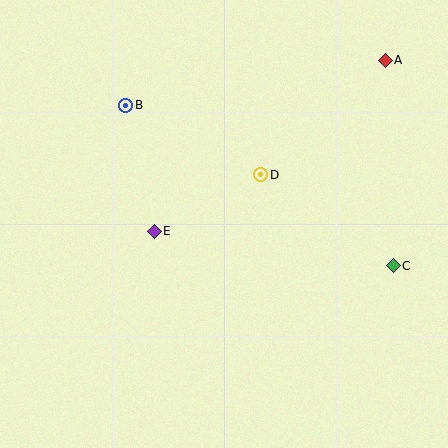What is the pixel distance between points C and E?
The distance between C and E is 242 pixels.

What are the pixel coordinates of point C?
Point C is at (393, 266).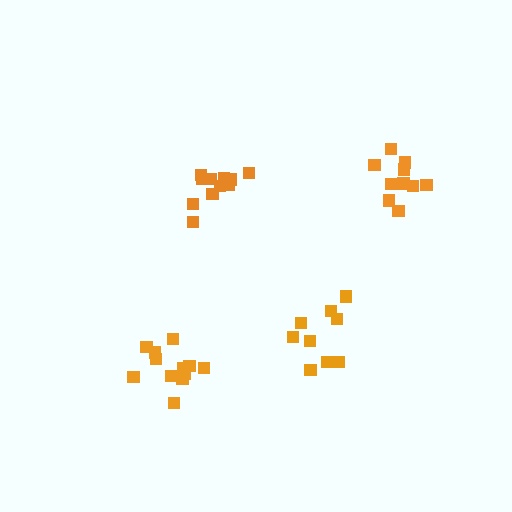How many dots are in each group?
Group 1: 10 dots, Group 2: 12 dots, Group 3: 11 dots, Group 4: 9 dots (42 total).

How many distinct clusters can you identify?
There are 4 distinct clusters.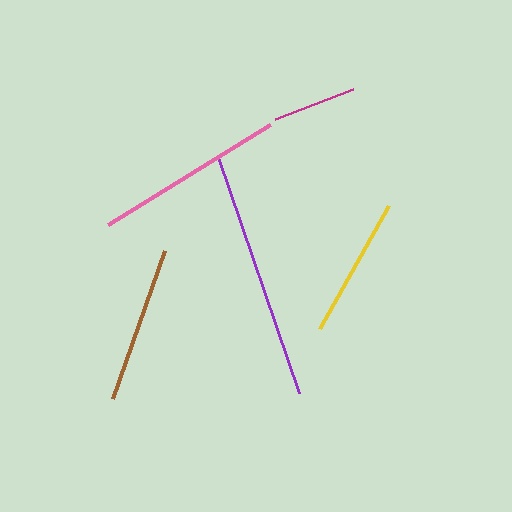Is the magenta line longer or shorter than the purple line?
The purple line is longer than the magenta line.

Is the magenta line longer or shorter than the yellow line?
The yellow line is longer than the magenta line.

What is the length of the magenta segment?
The magenta segment is approximately 84 pixels long.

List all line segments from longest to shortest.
From longest to shortest: purple, pink, brown, yellow, magenta.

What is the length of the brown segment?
The brown segment is approximately 157 pixels long.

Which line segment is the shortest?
The magenta line is the shortest at approximately 84 pixels.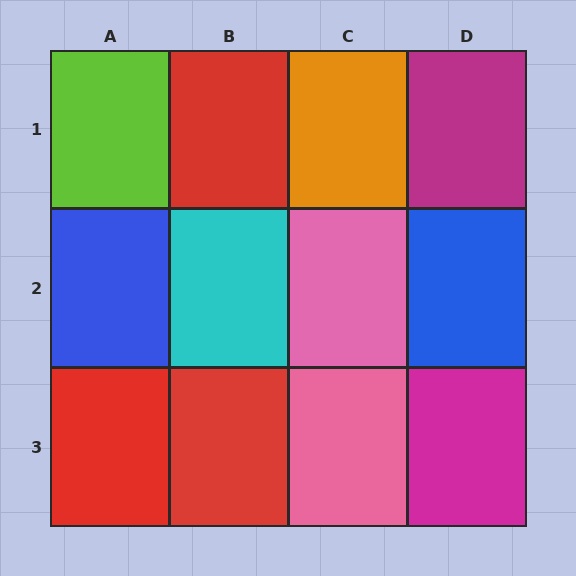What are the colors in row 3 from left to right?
Red, red, pink, magenta.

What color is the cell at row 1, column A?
Lime.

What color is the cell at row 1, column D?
Magenta.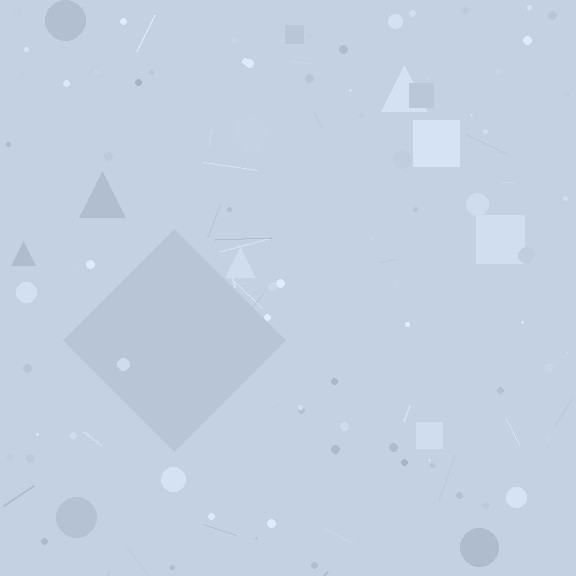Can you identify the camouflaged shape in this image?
The camouflaged shape is a diamond.